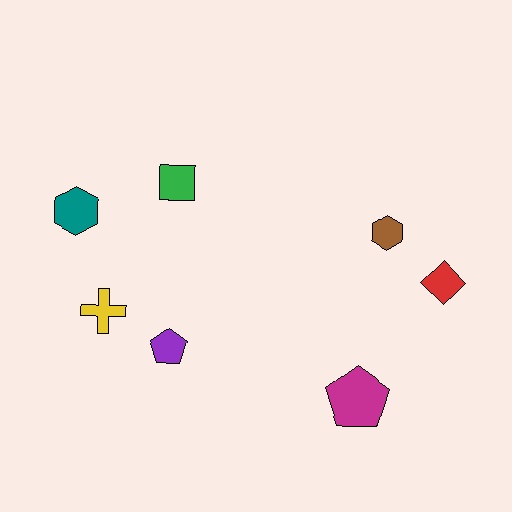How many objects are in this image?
There are 7 objects.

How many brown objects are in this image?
There is 1 brown object.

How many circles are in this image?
There are no circles.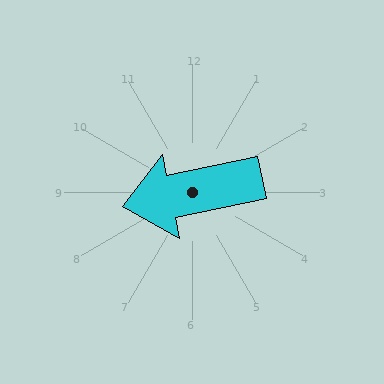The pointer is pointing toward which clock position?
Roughly 9 o'clock.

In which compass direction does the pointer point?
West.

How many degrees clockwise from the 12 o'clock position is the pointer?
Approximately 258 degrees.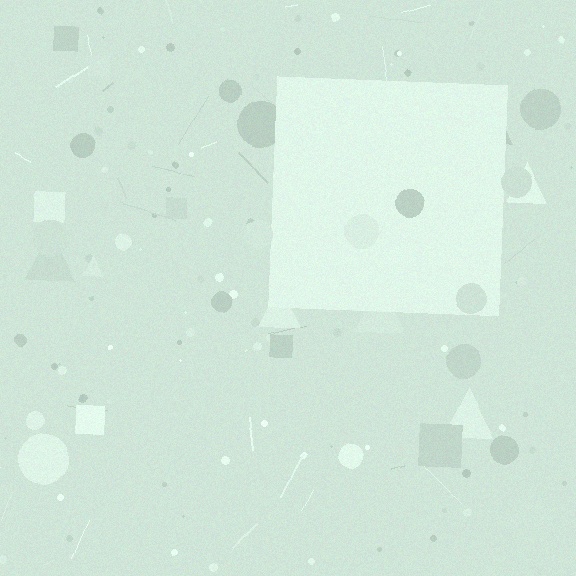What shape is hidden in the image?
A square is hidden in the image.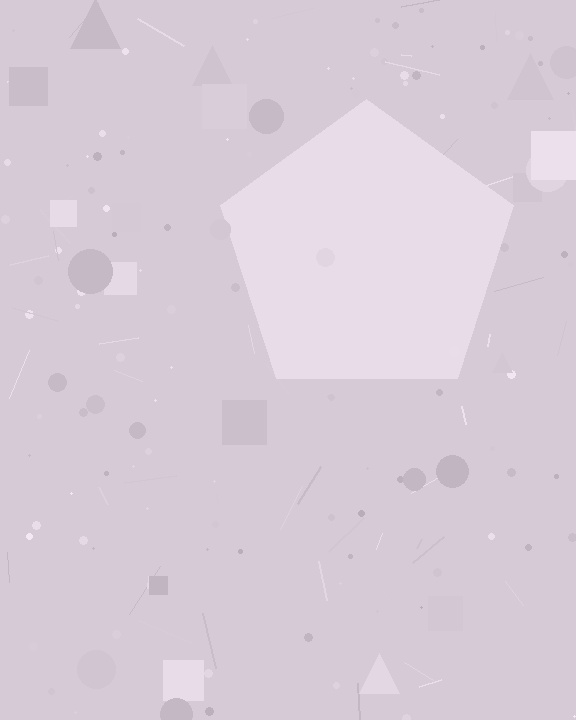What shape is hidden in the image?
A pentagon is hidden in the image.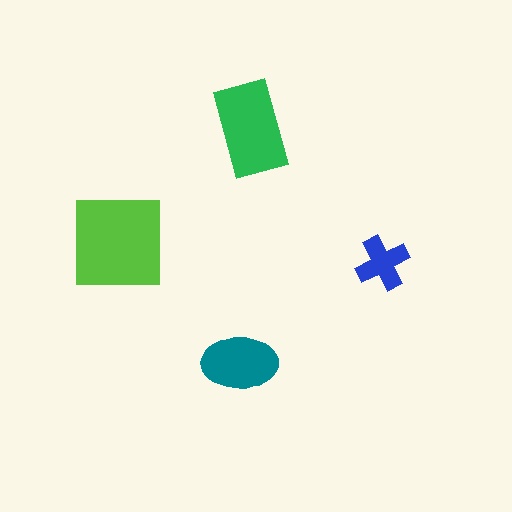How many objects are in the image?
There are 4 objects in the image.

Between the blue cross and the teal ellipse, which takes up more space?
The teal ellipse.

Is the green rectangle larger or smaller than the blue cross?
Larger.